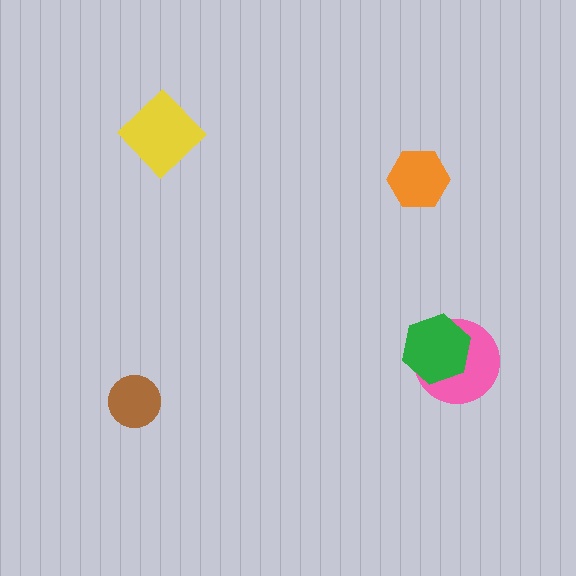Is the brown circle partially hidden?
No, no other shape covers it.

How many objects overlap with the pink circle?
1 object overlaps with the pink circle.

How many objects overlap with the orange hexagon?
0 objects overlap with the orange hexagon.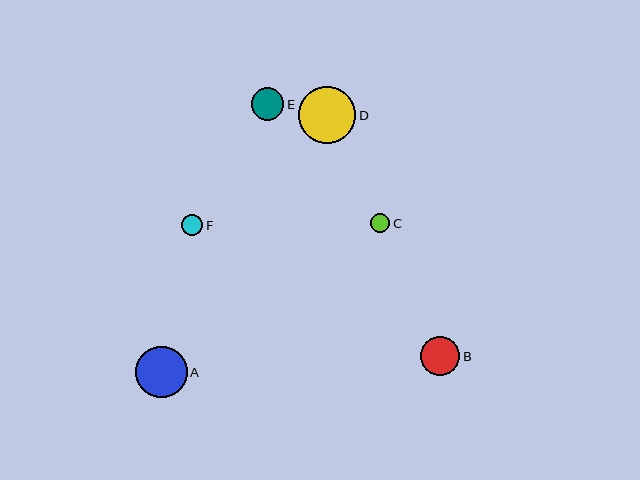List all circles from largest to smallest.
From largest to smallest: D, A, B, E, F, C.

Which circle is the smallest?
Circle C is the smallest with a size of approximately 19 pixels.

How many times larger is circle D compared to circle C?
Circle D is approximately 3.0 times the size of circle C.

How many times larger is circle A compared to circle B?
Circle A is approximately 1.3 times the size of circle B.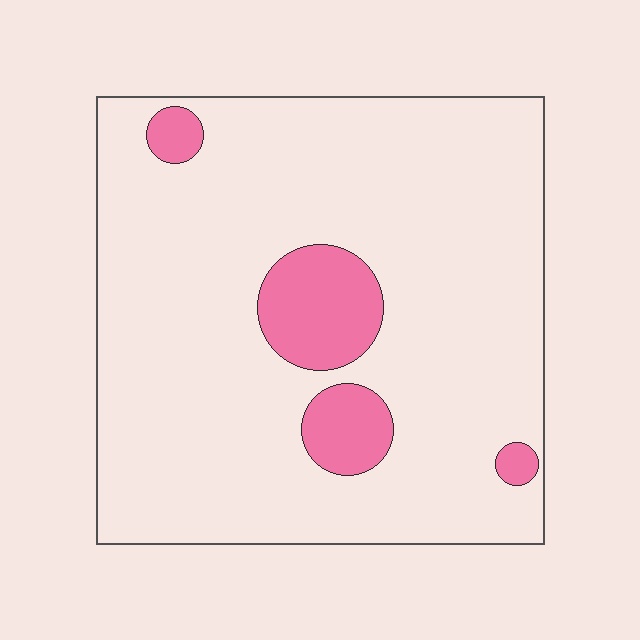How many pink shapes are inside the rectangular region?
4.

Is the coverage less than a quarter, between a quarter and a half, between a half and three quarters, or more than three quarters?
Less than a quarter.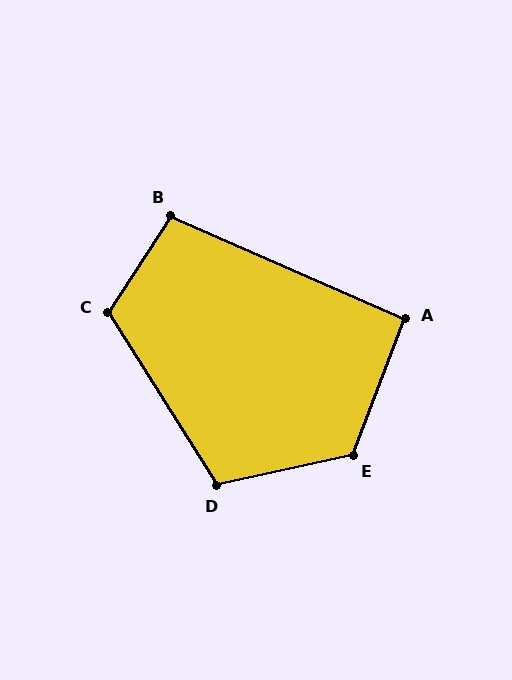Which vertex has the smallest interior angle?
A, at approximately 93 degrees.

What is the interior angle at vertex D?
Approximately 110 degrees (obtuse).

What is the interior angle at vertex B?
Approximately 99 degrees (obtuse).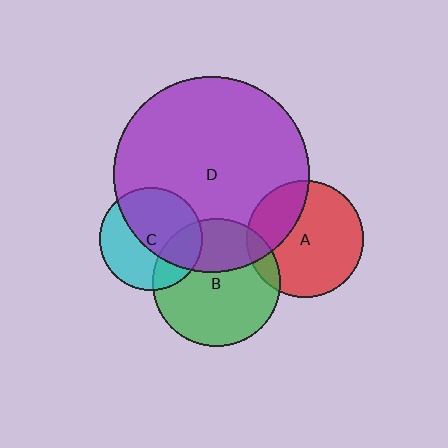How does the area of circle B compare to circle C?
Approximately 1.6 times.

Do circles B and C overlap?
Yes.